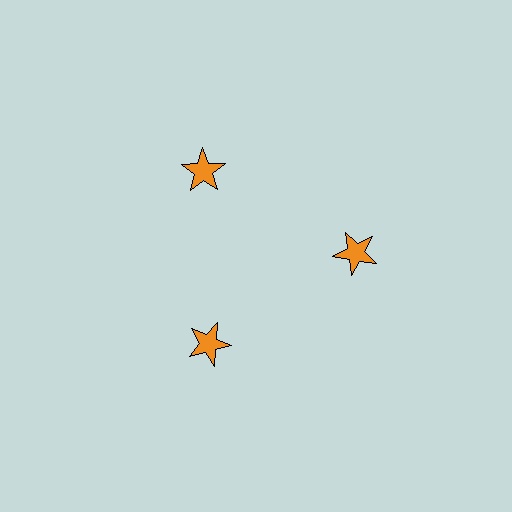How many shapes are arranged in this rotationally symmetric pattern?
There are 3 shapes, arranged in 3 groups of 1.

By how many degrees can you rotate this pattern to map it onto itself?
The pattern maps onto itself every 120 degrees of rotation.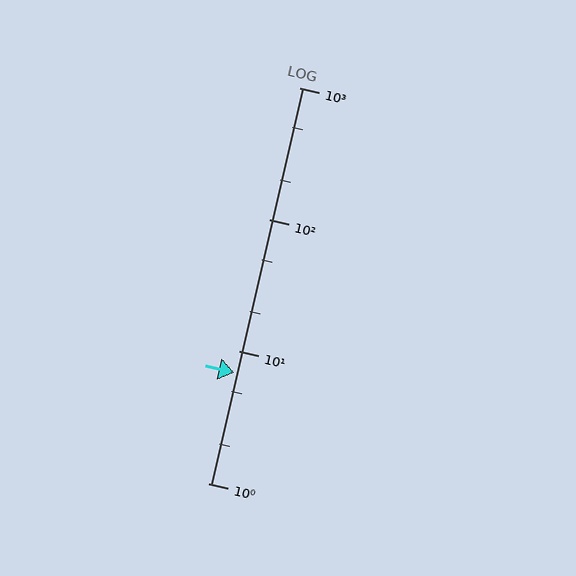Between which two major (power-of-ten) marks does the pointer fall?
The pointer is between 1 and 10.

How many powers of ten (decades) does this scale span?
The scale spans 3 decades, from 1 to 1000.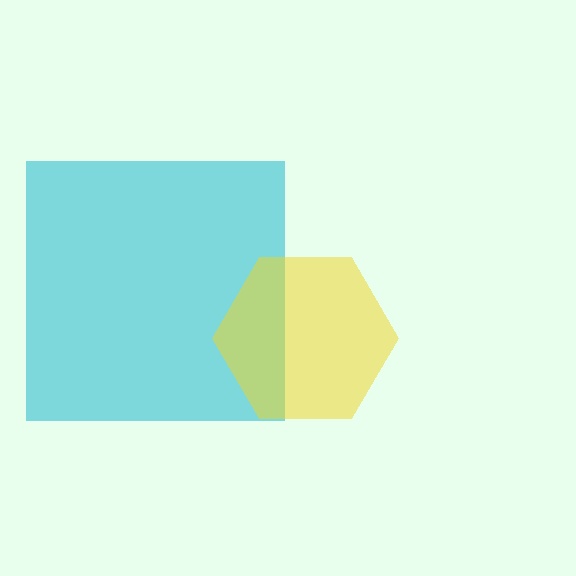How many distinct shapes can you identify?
There are 2 distinct shapes: a cyan square, a yellow hexagon.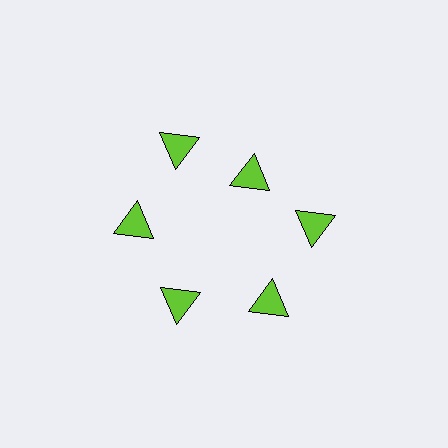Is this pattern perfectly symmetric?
No. The 6 lime triangles are arranged in a ring, but one element near the 1 o'clock position is pulled inward toward the center, breaking the 6-fold rotational symmetry.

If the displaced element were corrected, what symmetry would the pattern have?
It would have 6-fold rotational symmetry — the pattern would map onto itself every 60 degrees.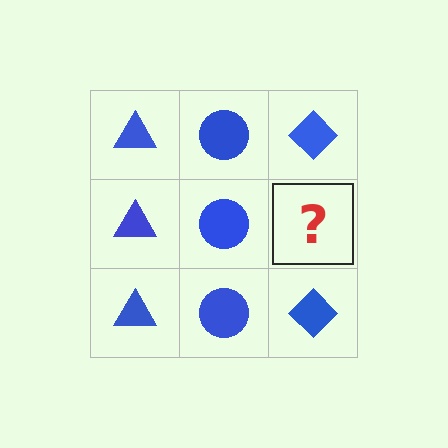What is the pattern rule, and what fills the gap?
The rule is that each column has a consistent shape. The gap should be filled with a blue diamond.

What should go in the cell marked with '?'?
The missing cell should contain a blue diamond.